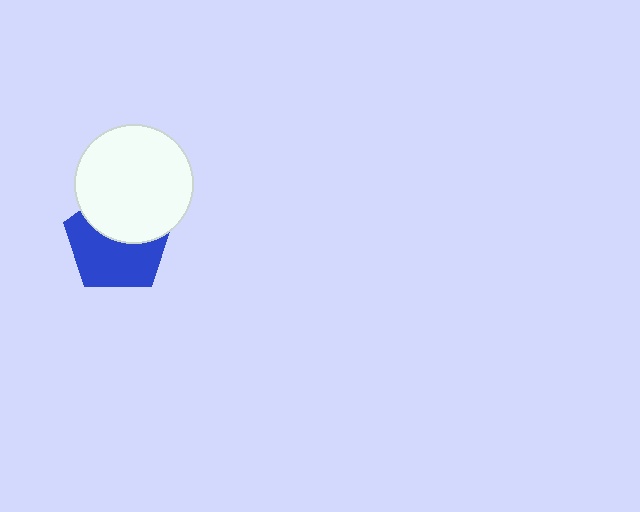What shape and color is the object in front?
The object in front is a white circle.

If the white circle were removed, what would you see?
You would see the complete blue pentagon.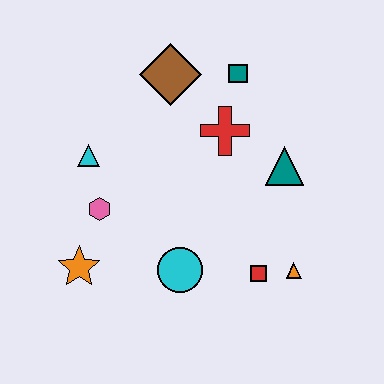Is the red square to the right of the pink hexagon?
Yes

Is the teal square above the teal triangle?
Yes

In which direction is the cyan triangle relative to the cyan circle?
The cyan triangle is above the cyan circle.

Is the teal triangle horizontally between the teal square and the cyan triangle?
No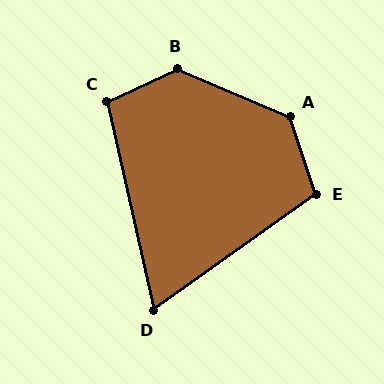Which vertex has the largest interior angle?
B, at approximately 132 degrees.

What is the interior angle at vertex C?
Approximately 102 degrees (obtuse).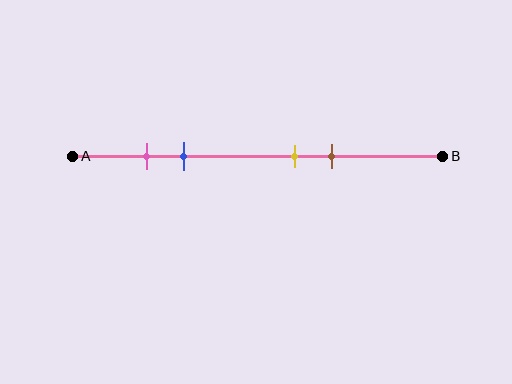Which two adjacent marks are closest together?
The pink and blue marks are the closest adjacent pair.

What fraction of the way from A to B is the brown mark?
The brown mark is approximately 70% (0.7) of the way from A to B.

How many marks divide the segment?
There are 4 marks dividing the segment.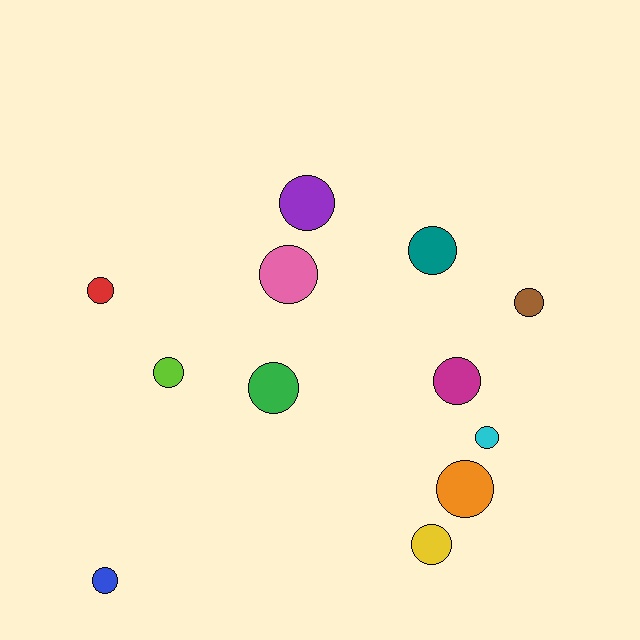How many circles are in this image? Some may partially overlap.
There are 12 circles.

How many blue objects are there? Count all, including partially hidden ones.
There is 1 blue object.